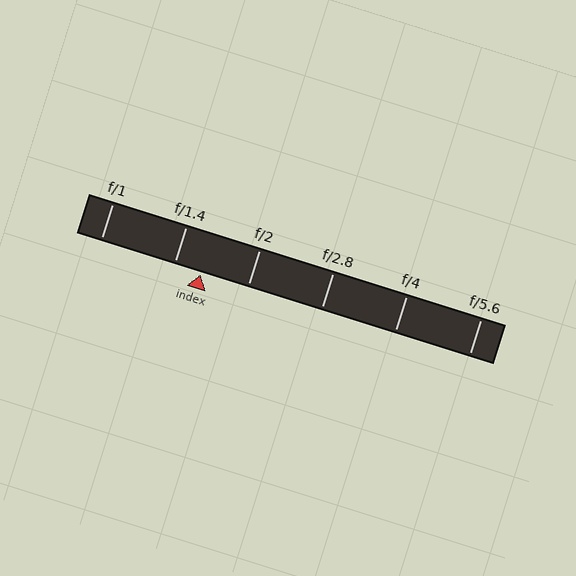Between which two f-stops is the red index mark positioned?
The index mark is between f/1.4 and f/2.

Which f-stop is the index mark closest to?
The index mark is closest to f/1.4.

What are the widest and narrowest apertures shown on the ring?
The widest aperture shown is f/1 and the narrowest is f/5.6.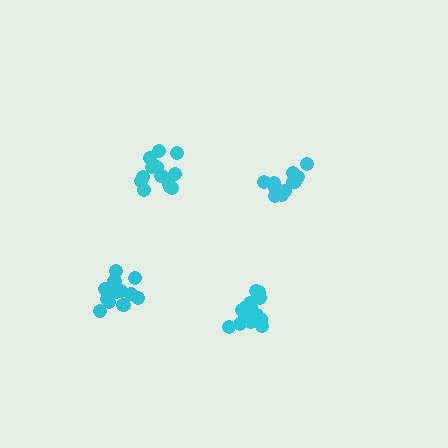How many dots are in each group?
Group 1: 16 dots, Group 2: 19 dots, Group 3: 14 dots, Group 4: 15 dots (64 total).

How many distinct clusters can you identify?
There are 4 distinct clusters.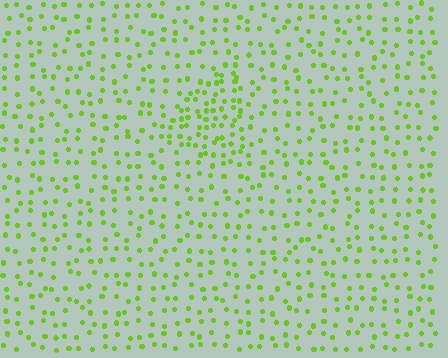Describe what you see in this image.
The image contains small lime elements arranged at two different densities. A triangle-shaped region is visible where the elements are more densely packed than the surrounding area.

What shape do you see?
I see a triangle.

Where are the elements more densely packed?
The elements are more densely packed inside the triangle boundary.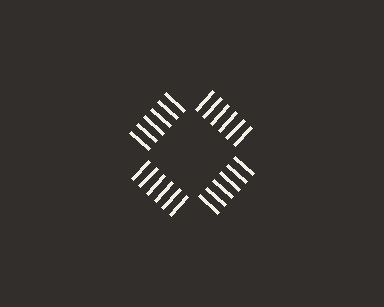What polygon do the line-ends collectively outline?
An illusory square — the line segments terminate on its edges but no continuous stroke is drawn.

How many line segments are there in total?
24 — 6 along each of the 4 edges.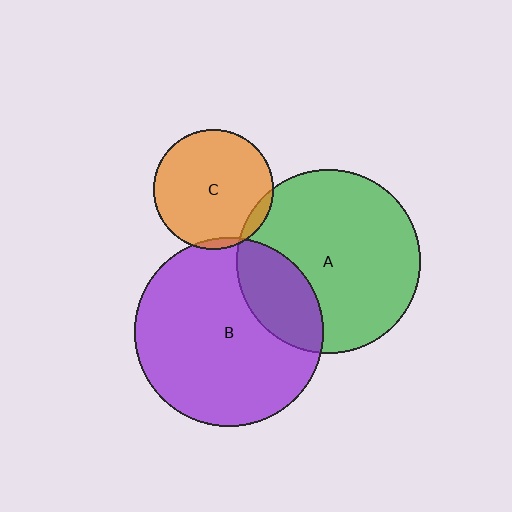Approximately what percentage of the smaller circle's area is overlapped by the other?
Approximately 25%.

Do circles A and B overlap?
Yes.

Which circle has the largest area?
Circle B (purple).